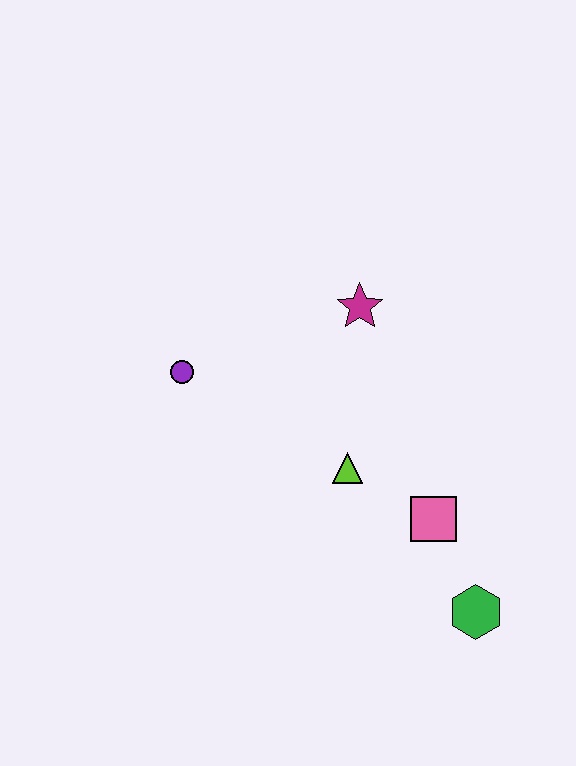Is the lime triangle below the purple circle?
Yes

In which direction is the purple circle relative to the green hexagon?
The purple circle is to the left of the green hexagon.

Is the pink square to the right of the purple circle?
Yes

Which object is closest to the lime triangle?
The pink square is closest to the lime triangle.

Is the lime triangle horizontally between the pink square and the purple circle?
Yes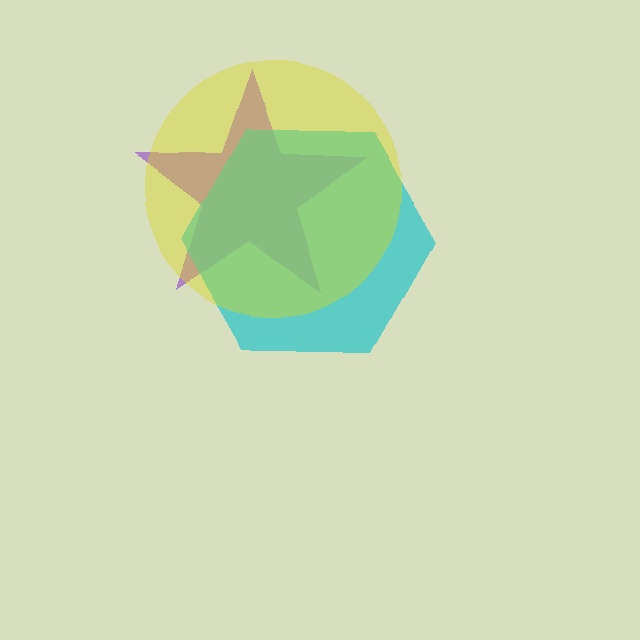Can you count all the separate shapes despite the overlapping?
Yes, there are 3 separate shapes.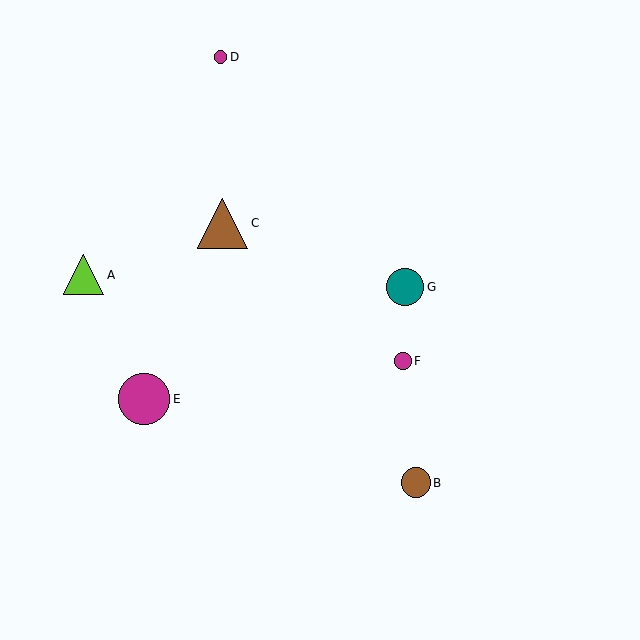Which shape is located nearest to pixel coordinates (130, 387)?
The magenta circle (labeled E) at (144, 399) is nearest to that location.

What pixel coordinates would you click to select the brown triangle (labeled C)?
Click at (223, 223) to select the brown triangle C.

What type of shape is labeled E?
Shape E is a magenta circle.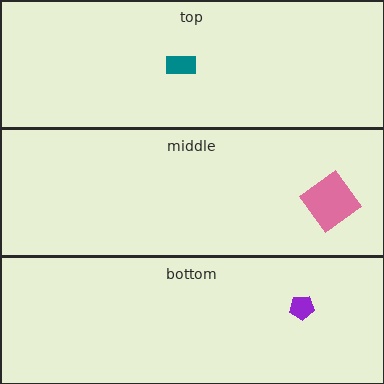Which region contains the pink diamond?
The middle region.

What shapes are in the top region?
The teal rectangle.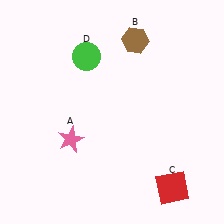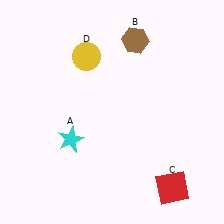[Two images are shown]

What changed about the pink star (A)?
In Image 1, A is pink. In Image 2, it changed to cyan.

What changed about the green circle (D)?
In Image 1, D is green. In Image 2, it changed to yellow.